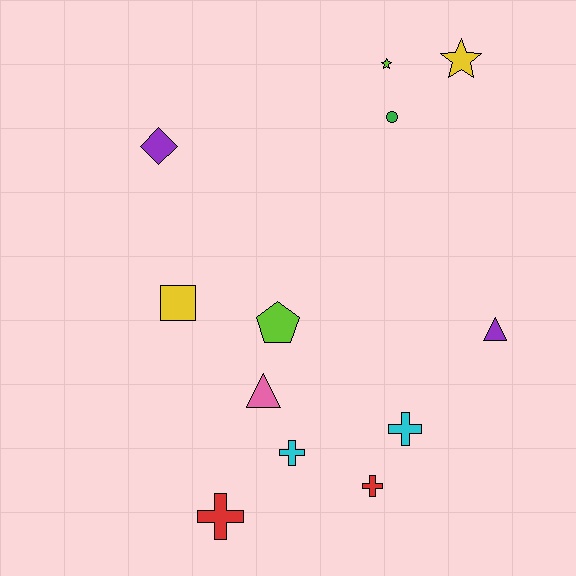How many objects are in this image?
There are 12 objects.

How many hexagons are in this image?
There are no hexagons.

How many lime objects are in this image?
There are 2 lime objects.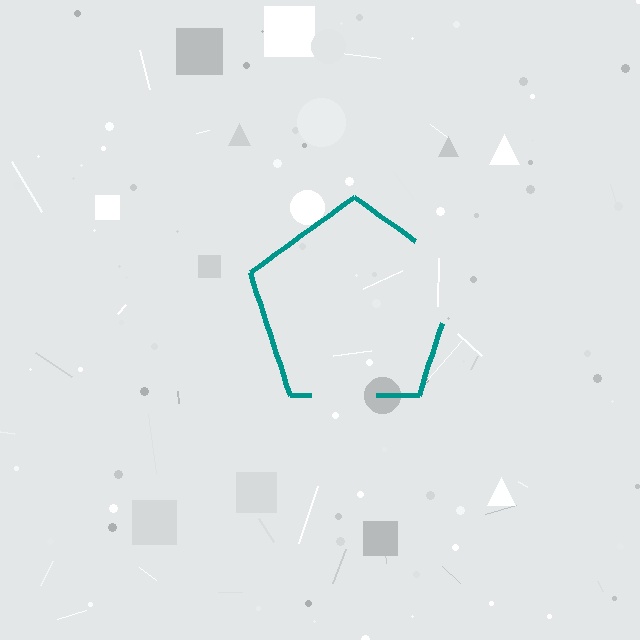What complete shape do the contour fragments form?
The contour fragments form a pentagon.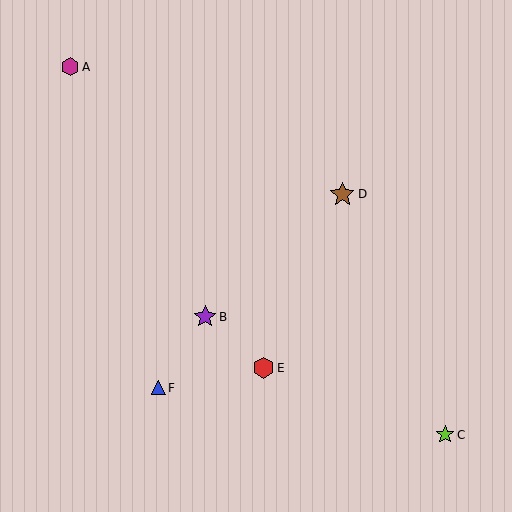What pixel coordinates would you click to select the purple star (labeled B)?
Click at (205, 317) to select the purple star B.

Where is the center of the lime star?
The center of the lime star is at (445, 435).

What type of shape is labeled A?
Shape A is a magenta hexagon.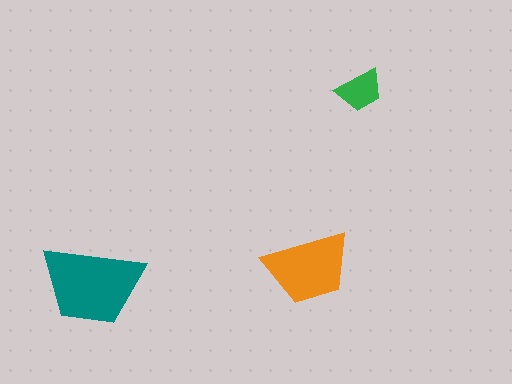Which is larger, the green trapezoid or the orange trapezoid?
The orange one.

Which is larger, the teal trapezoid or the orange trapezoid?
The teal one.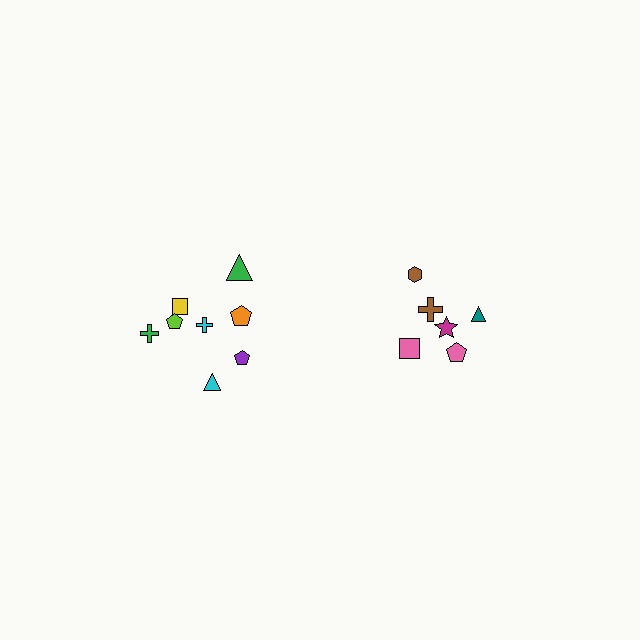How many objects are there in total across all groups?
There are 14 objects.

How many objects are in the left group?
There are 8 objects.